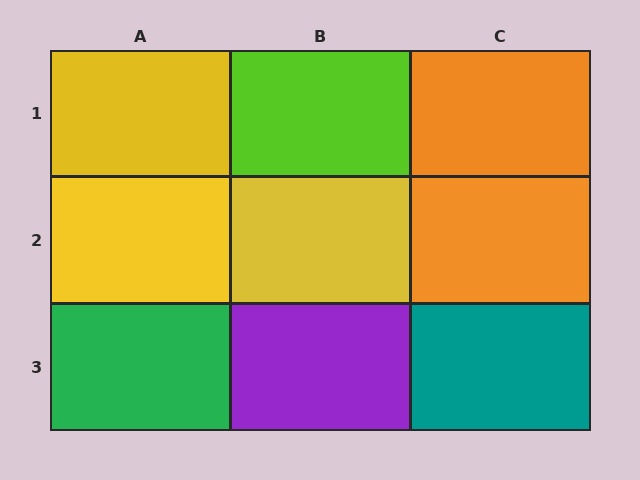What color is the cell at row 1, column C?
Orange.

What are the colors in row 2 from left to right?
Yellow, yellow, orange.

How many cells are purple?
1 cell is purple.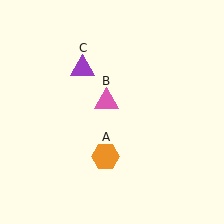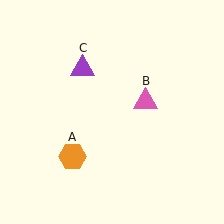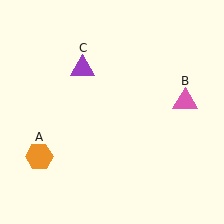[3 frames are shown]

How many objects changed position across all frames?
2 objects changed position: orange hexagon (object A), pink triangle (object B).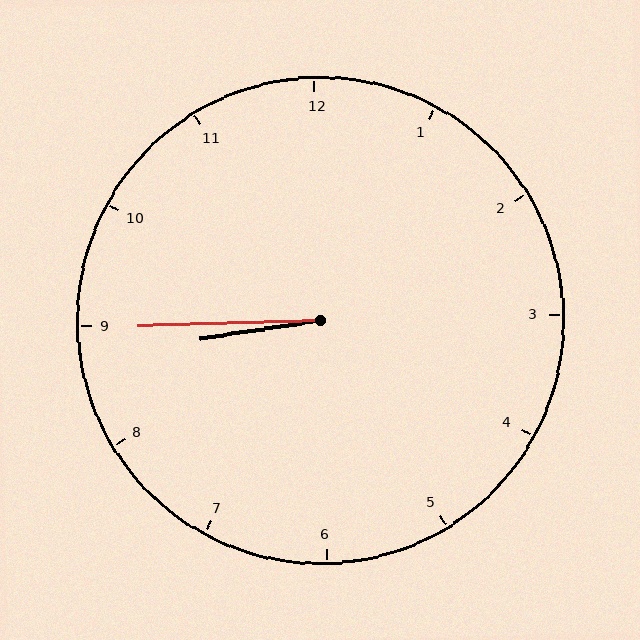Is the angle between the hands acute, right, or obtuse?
It is acute.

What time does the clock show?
8:45.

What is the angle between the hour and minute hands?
Approximately 8 degrees.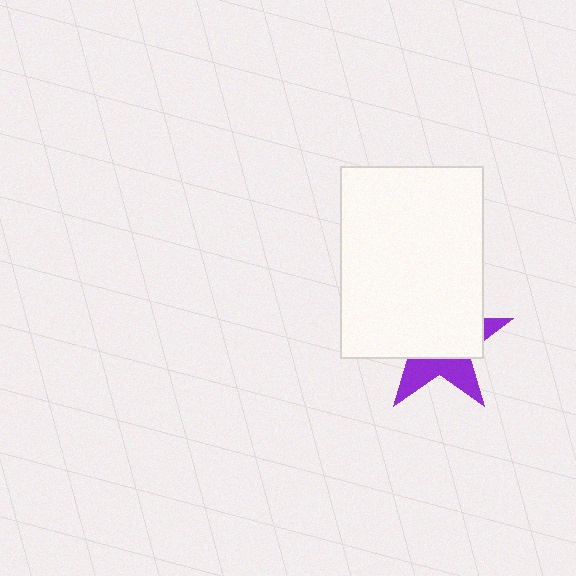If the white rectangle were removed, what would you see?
You would see the complete purple star.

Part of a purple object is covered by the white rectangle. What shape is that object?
It is a star.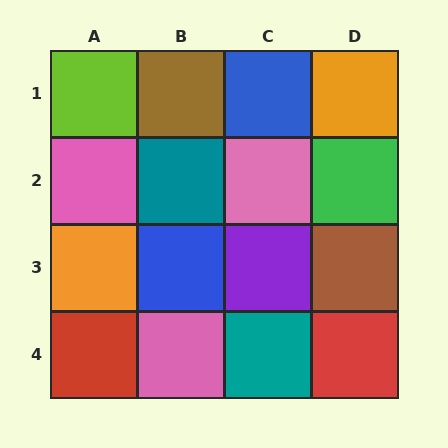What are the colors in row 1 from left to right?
Lime, brown, blue, orange.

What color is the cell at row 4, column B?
Pink.